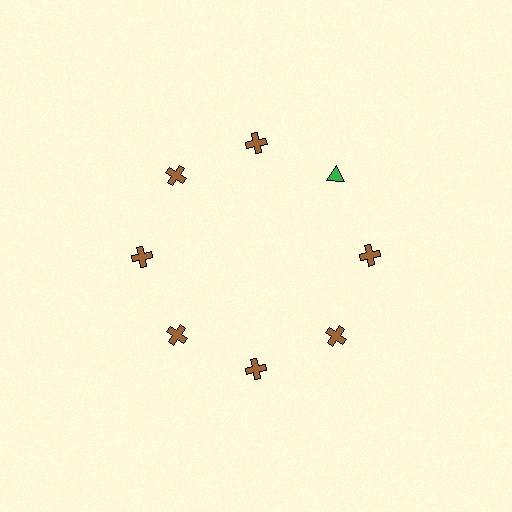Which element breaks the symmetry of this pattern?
The green triangle at roughly the 2 o'clock position breaks the symmetry. All other shapes are brown crosses.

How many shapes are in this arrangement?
There are 8 shapes arranged in a ring pattern.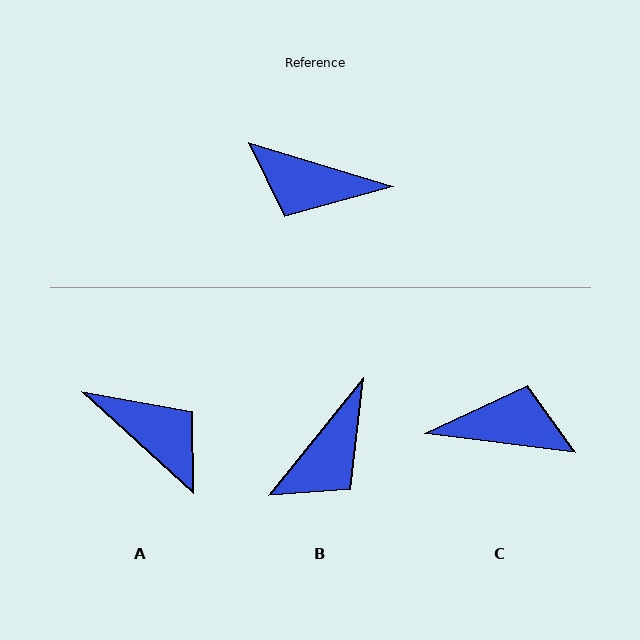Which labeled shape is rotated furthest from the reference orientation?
C, about 171 degrees away.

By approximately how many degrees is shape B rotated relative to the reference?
Approximately 68 degrees counter-clockwise.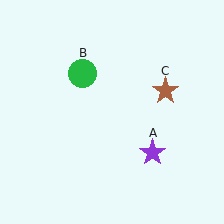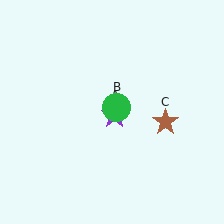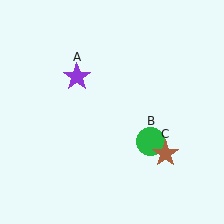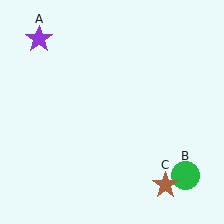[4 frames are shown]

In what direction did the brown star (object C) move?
The brown star (object C) moved down.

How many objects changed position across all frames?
3 objects changed position: purple star (object A), green circle (object B), brown star (object C).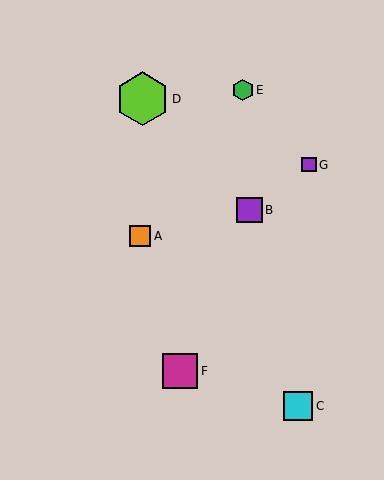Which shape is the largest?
The lime hexagon (labeled D) is the largest.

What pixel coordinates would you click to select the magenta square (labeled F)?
Click at (180, 371) to select the magenta square F.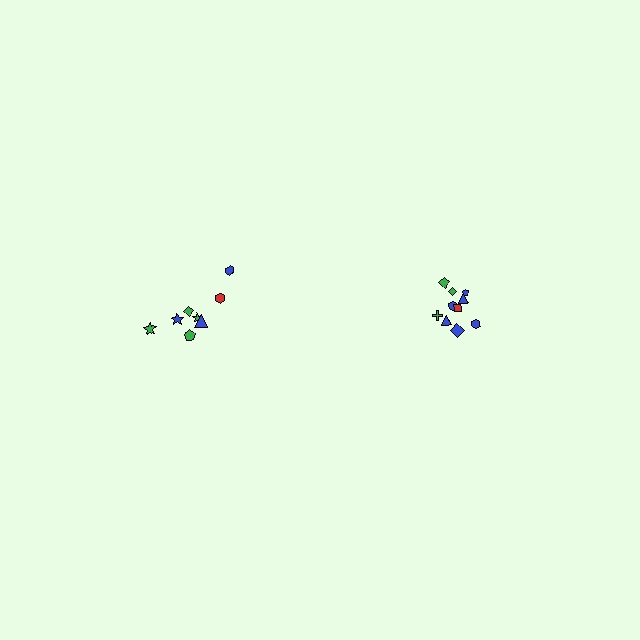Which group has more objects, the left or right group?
The right group.